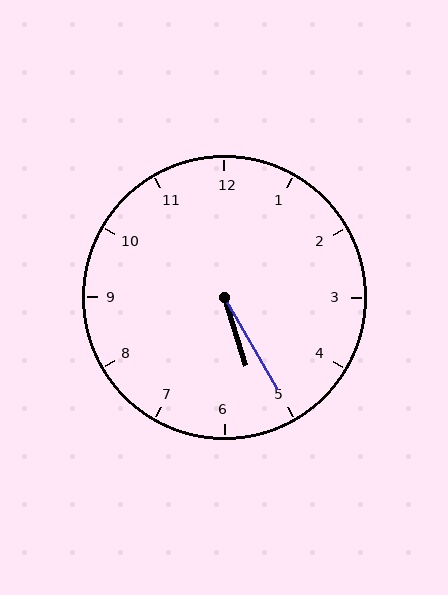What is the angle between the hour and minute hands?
Approximately 12 degrees.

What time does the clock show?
5:25.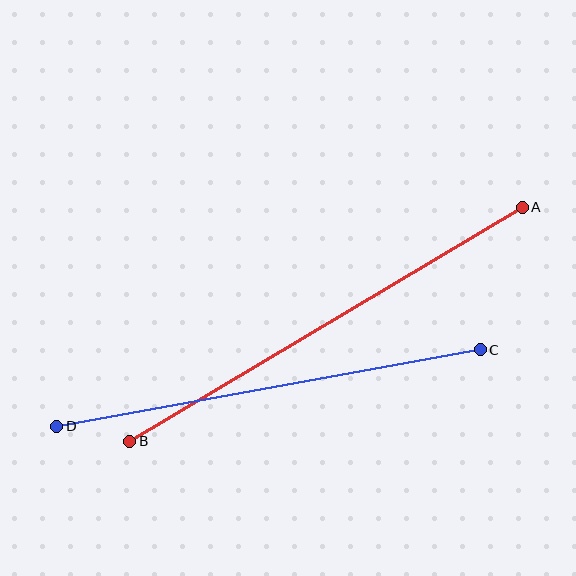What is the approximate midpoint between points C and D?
The midpoint is at approximately (269, 388) pixels.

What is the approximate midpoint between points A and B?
The midpoint is at approximately (326, 324) pixels.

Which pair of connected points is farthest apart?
Points A and B are farthest apart.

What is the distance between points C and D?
The distance is approximately 430 pixels.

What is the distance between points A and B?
The distance is approximately 457 pixels.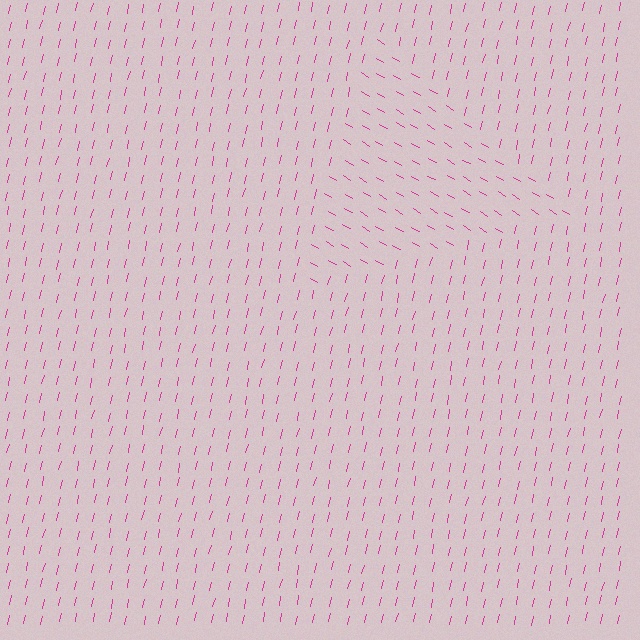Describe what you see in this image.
The image is filled with small magenta line segments. A triangle region in the image has lines oriented differently from the surrounding lines, creating a visible texture boundary.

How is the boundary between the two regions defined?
The boundary is defined purely by a change in line orientation (approximately 72 degrees difference). All lines are the same color and thickness.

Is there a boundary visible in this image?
Yes, there is a texture boundary formed by a change in line orientation.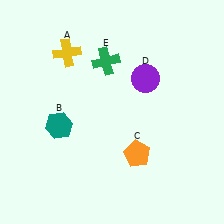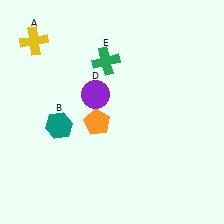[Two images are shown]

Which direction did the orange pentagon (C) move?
The orange pentagon (C) moved left.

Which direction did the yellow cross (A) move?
The yellow cross (A) moved left.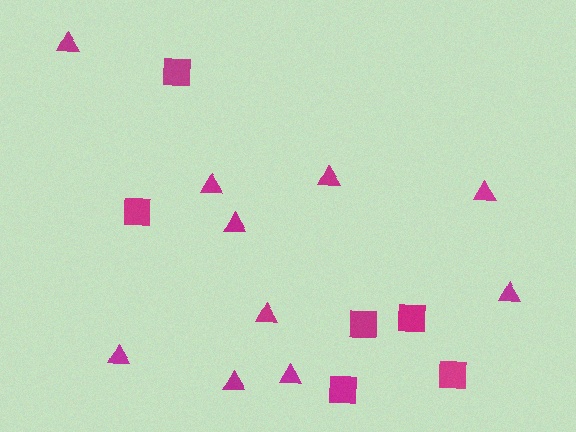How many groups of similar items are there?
There are 2 groups: one group of triangles (10) and one group of squares (6).